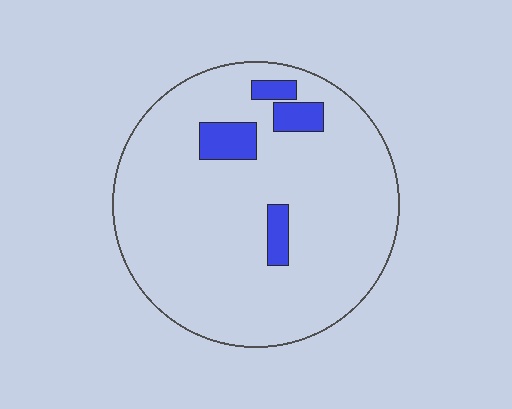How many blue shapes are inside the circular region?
4.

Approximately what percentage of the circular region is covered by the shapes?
Approximately 10%.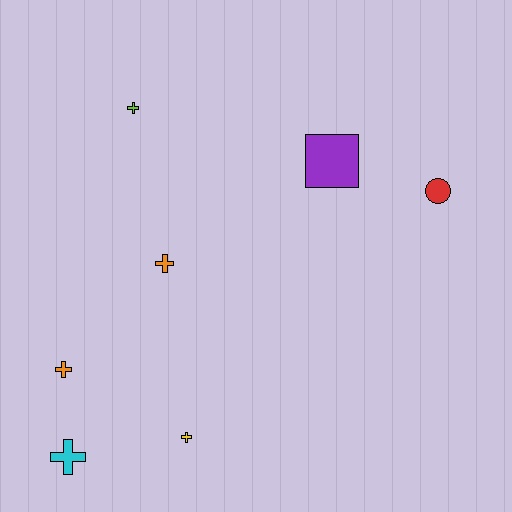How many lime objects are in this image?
There is 1 lime object.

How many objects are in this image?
There are 7 objects.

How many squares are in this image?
There is 1 square.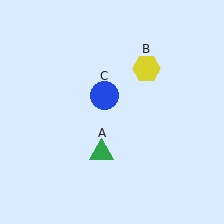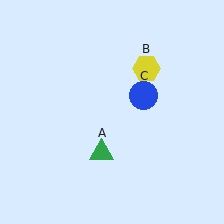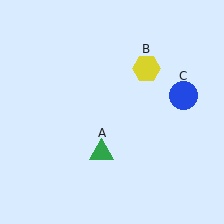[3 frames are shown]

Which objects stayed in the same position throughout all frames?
Green triangle (object A) and yellow hexagon (object B) remained stationary.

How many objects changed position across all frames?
1 object changed position: blue circle (object C).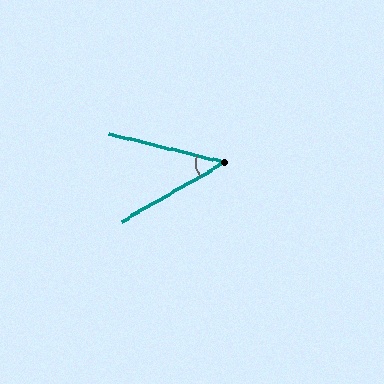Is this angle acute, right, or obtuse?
It is acute.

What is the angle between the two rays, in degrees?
Approximately 43 degrees.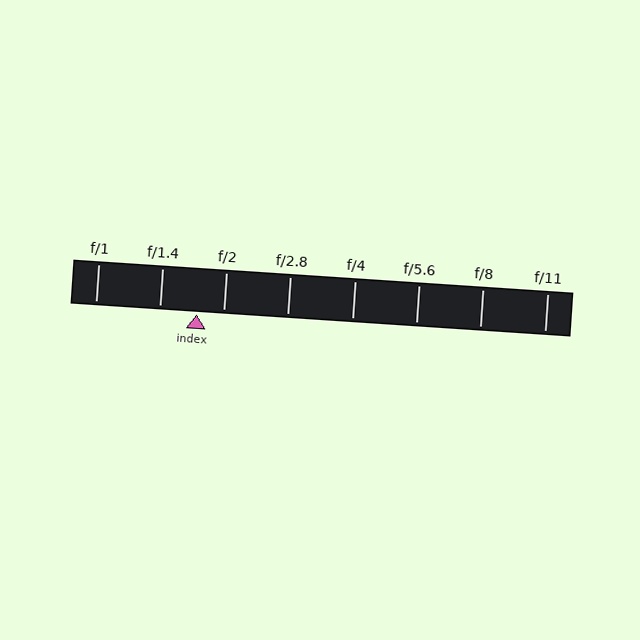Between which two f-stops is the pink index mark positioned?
The index mark is between f/1.4 and f/2.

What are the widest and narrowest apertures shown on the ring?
The widest aperture shown is f/1 and the narrowest is f/11.